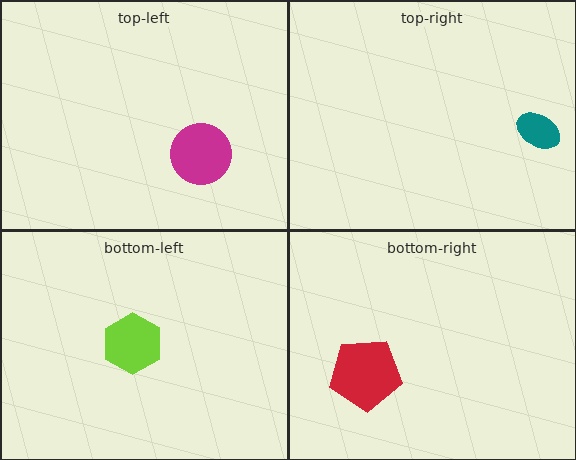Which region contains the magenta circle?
The top-left region.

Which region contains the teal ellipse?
The top-right region.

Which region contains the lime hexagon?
The bottom-left region.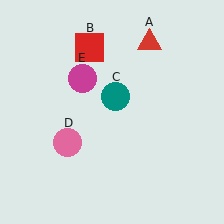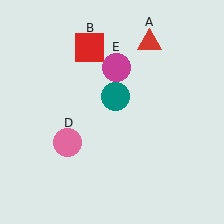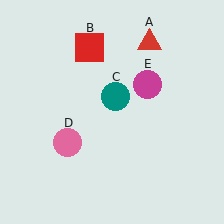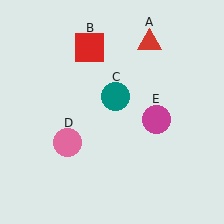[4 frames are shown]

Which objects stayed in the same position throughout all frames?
Red triangle (object A) and red square (object B) and teal circle (object C) and pink circle (object D) remained stationary.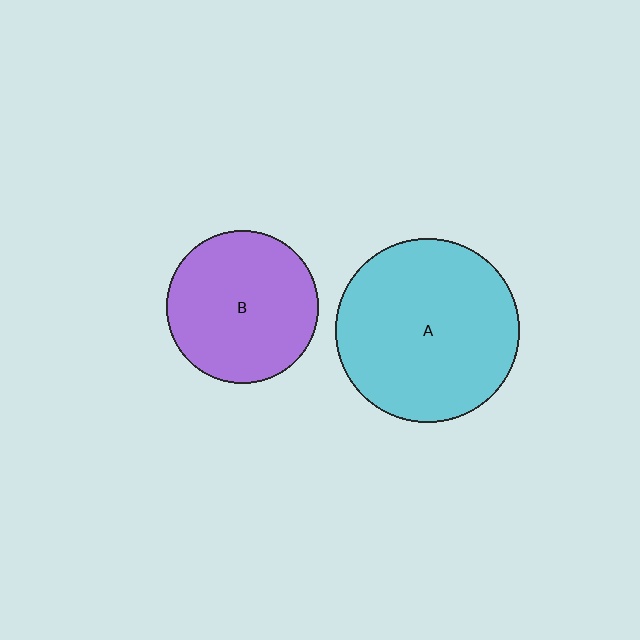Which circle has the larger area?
Circle A (cyan).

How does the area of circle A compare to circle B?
Approximately 1.5 times.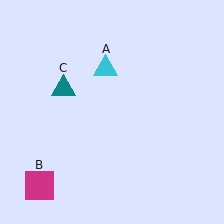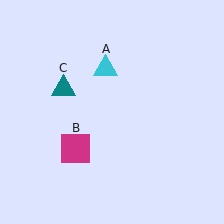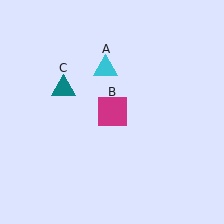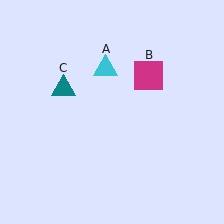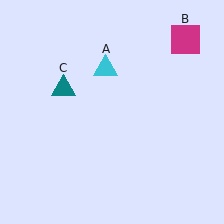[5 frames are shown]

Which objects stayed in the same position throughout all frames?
Cyan triangle (object A) and teal triangle (object C) remained stationary.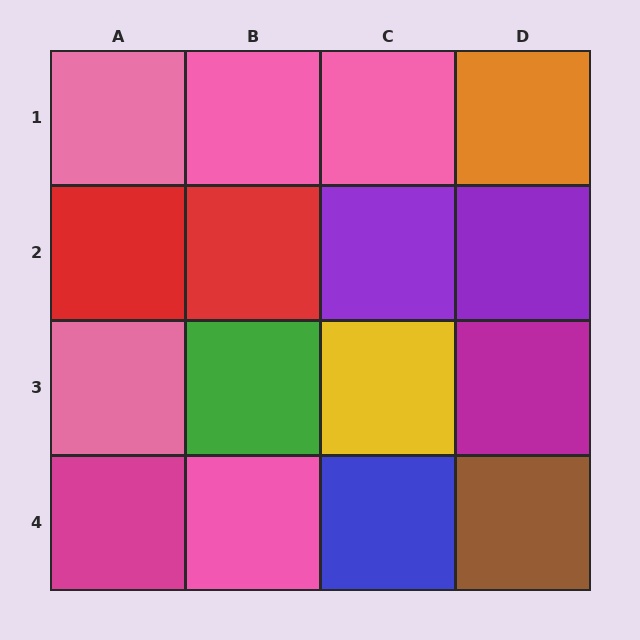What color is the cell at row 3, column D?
Magenta.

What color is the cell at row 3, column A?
Pink.